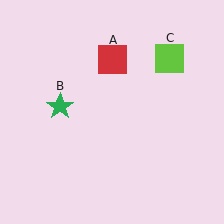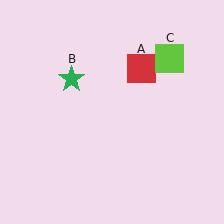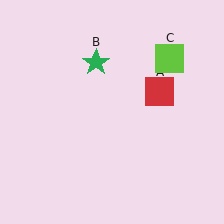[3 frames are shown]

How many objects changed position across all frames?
2 objects changed position: red square (object A), green star (object B).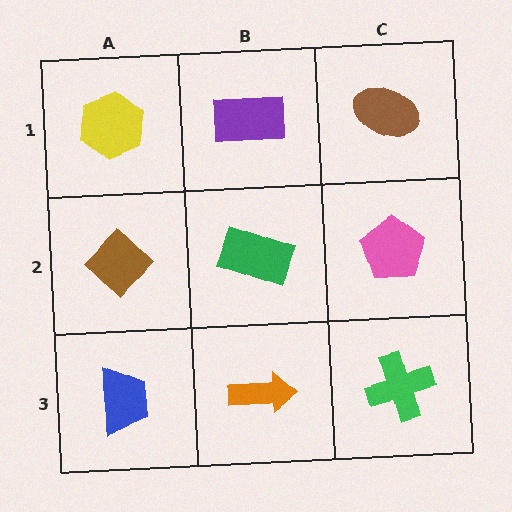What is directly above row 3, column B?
A green rectangle.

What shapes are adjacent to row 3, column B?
A green rectangle (row 2, column B), a blue trapezoid (row 3, column A), a green cross (row 3, column C).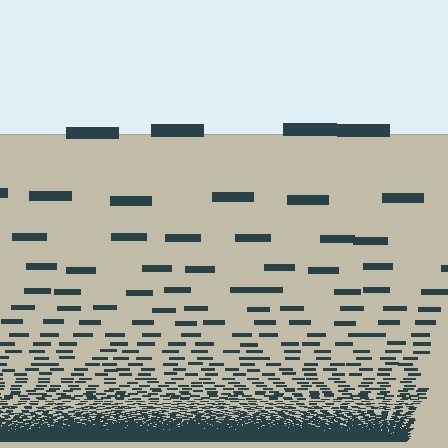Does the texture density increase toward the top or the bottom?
Density increases toward the bottom.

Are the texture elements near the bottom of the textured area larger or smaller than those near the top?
Smaller. The gradient is inverted — elements near the bottom are smaller and denser.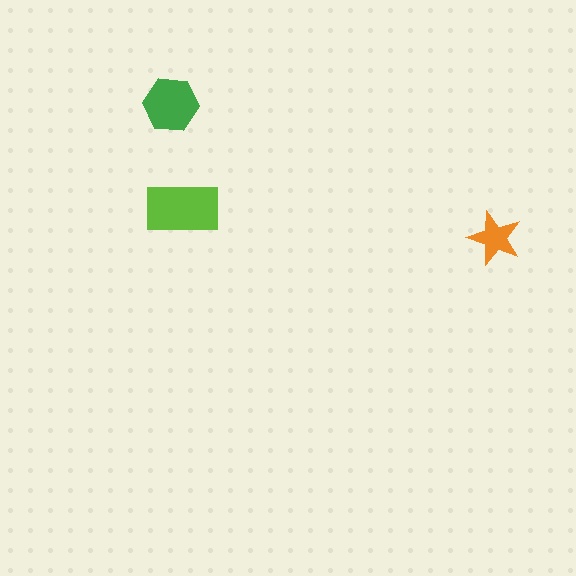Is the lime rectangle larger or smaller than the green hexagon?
Larger.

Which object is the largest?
The lime rectangle.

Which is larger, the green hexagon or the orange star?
The green hexagon.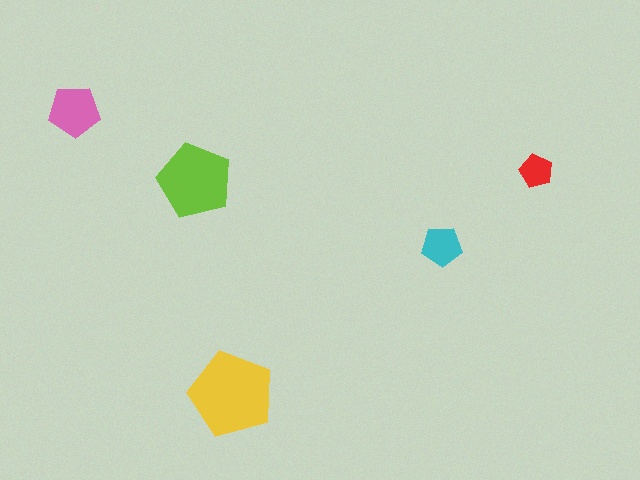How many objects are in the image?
There are 5 objects in the image.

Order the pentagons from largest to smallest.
the yellow one, the lime one, the pink one, the cyan one, the red one.